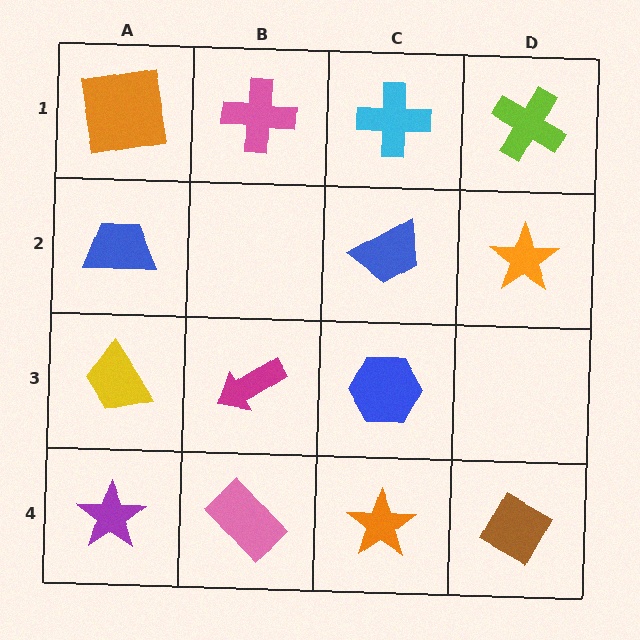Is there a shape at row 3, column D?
No, that cell is empty.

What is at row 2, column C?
A blue trapezoid.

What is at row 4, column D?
A brown diamond.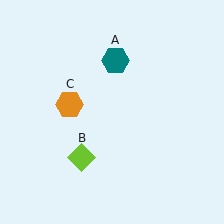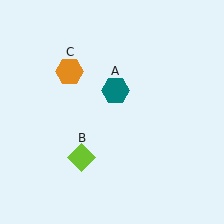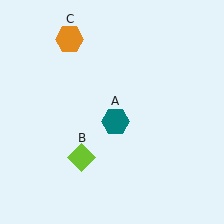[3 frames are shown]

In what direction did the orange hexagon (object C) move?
The orange hexagon (object C) moved up.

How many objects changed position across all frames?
2 objects changed position: teal hexagon (object A), orange hexagon (object C).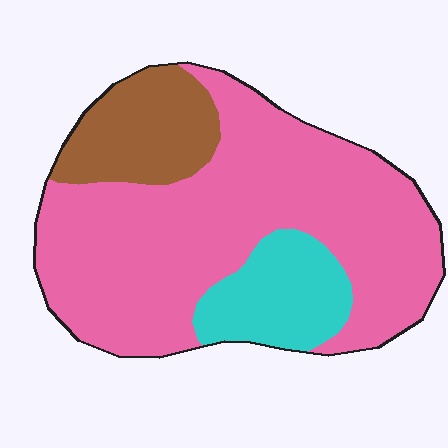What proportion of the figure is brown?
Brown takes up about one sixth (1/6) of the figure.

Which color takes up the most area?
Pink, at roughly 70%.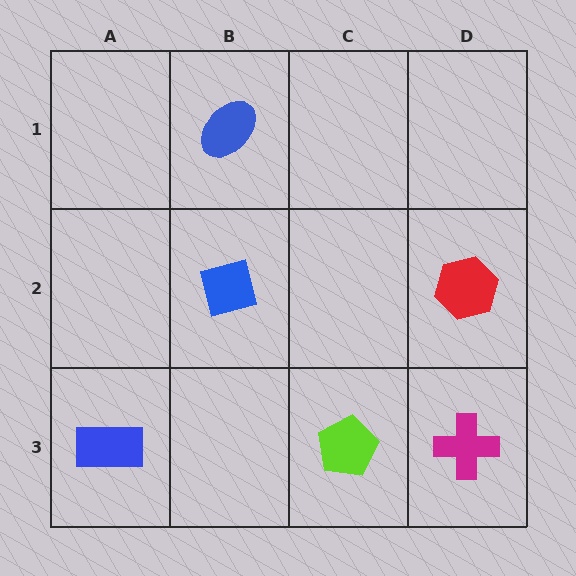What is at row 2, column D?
A red hexagon.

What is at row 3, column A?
A blue rectangle.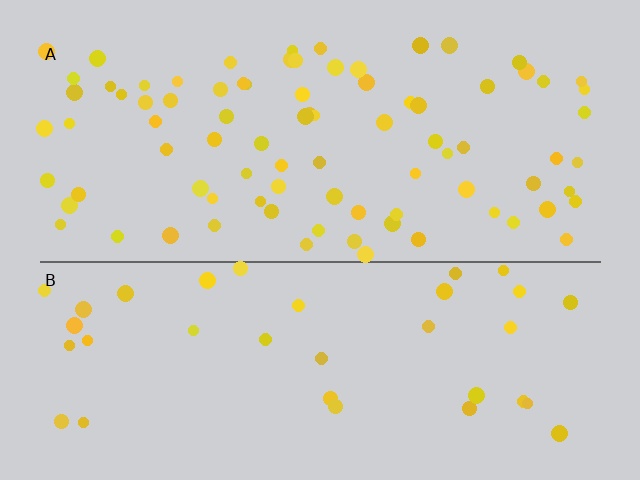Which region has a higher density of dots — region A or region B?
A (the top).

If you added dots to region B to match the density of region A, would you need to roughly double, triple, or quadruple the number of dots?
Approximately double.